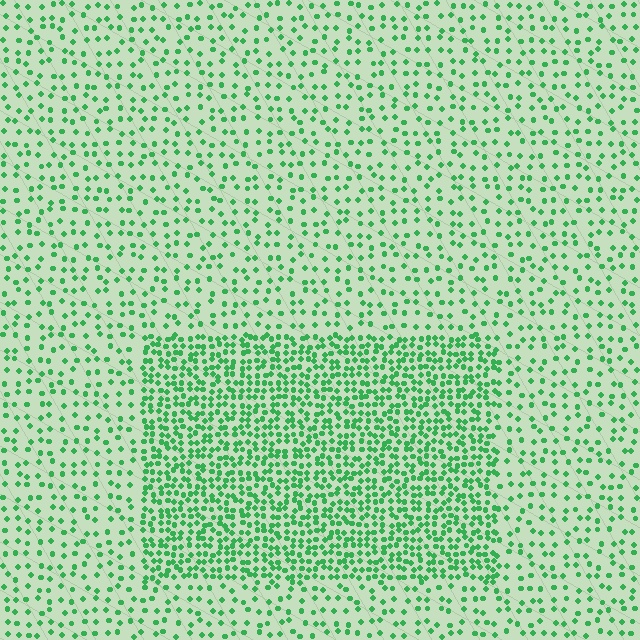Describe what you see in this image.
The image contains small green elements arranged at two different densities. A rectangle-shaped region is visible where the elements are more densely packed than the surrounding area.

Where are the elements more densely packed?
The elements are more densely packed inside the rectangle boundary.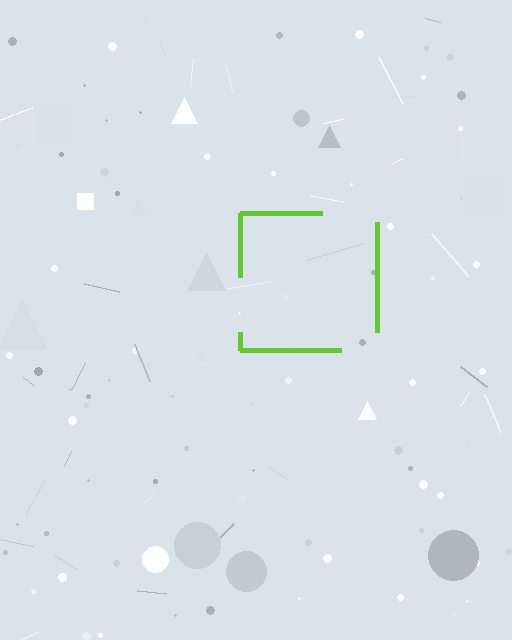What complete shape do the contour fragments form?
The contour fragments form a square.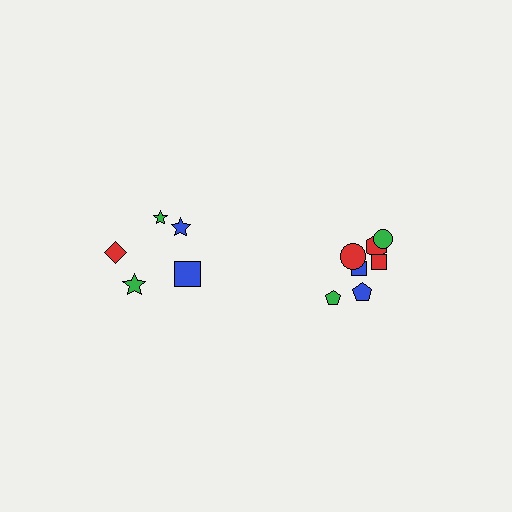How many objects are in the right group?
There are 7 objects.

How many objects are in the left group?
There are 5 objects.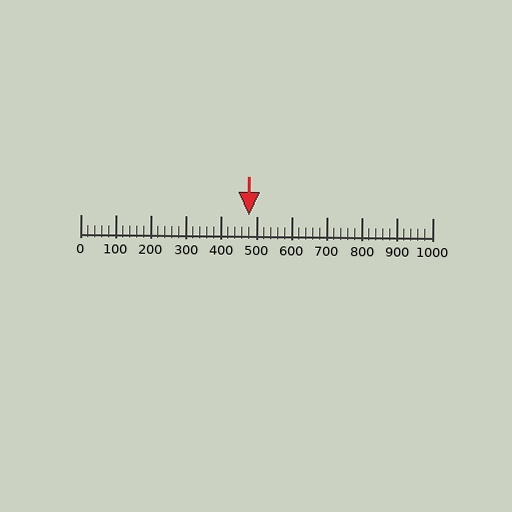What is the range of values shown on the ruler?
The ruler shows values from 0 to 1000.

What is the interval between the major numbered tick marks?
The major tick marks are spaced 100 units apart.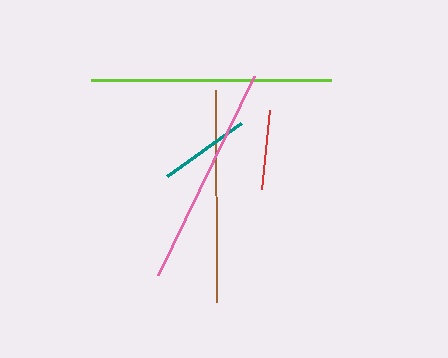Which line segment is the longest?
The lime line is the longest at approximately 240 pixels.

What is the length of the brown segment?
The brown segment is approximately 212 pixels long.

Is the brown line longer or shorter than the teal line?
The brown line is longer than the teal line.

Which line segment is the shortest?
The red line is the shortest at approximately 80 pixels.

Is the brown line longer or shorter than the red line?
The brown line is longer than the red line.